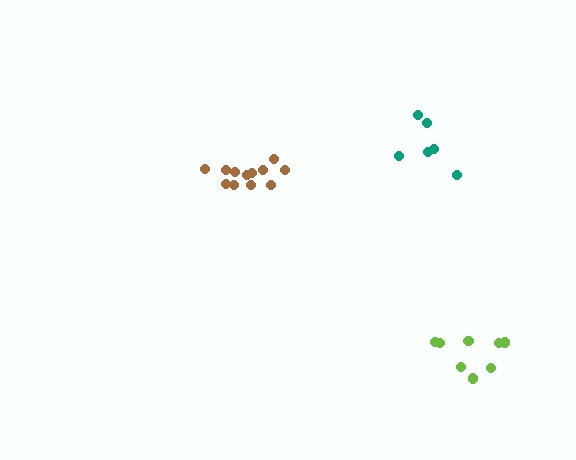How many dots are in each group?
Group 1: 6 dots, Group 2: 12 dots, Group 3: 9 dots (27 total).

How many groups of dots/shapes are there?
There are 3 groups.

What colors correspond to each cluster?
The clusters are colored: teal, brown, lime.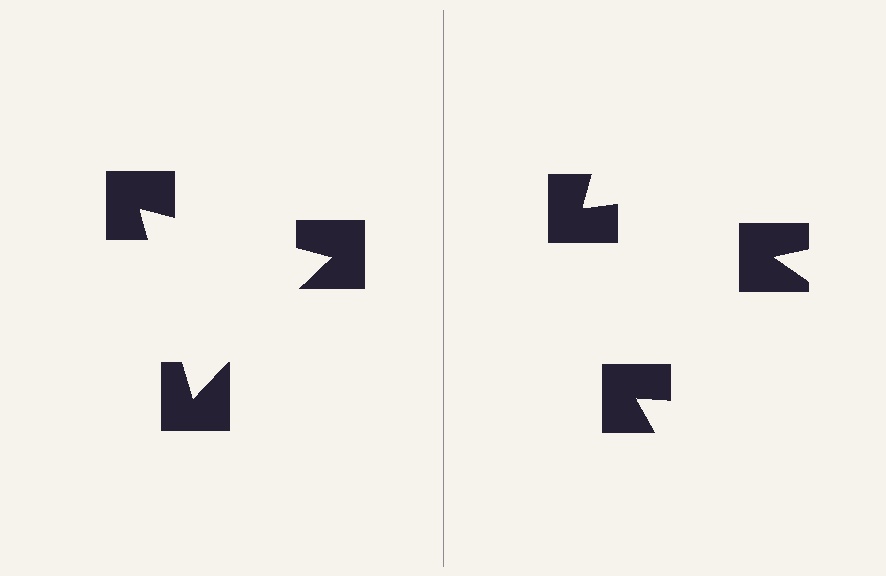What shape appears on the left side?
An illusory triangle.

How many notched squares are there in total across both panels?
6 — 3 on each side.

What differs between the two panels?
The notched squares are positioned identically on both sides; only the wedge orientations differ. On the left they align to a triangle; on the right they are misaligned.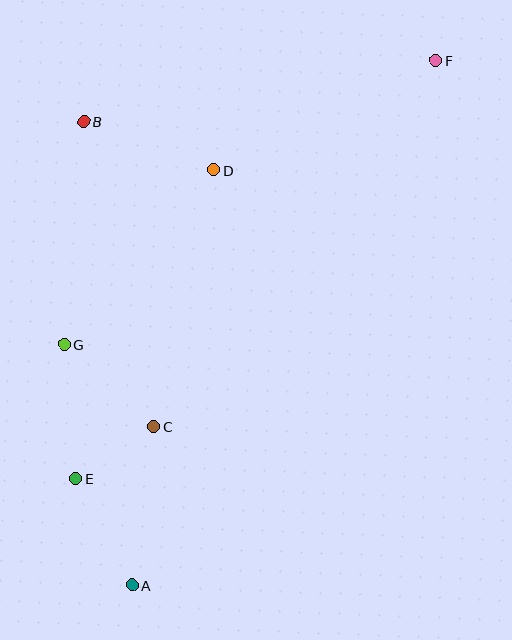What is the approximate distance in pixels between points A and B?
The distance between A and B is approximately 467 pixels.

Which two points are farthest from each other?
Points A and F are farthest from each other.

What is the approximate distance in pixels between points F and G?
The distance between F and G is approximately 467 pixels.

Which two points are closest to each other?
Points C and E are closest to each other.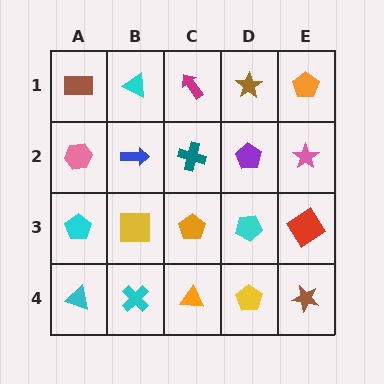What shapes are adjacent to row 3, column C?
A teal cross (row 2, column C), an orange triangle (row 4, column C), a yellow square (row 3, column B), a cyan pentagon (row 3, column D).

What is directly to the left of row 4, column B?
A cyan triangle.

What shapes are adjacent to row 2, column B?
A cyan triangle (row 1, column B), a yellow square (row 3, column B), a pink hexagon (row 2, column A), a teal cross (row 2, column C).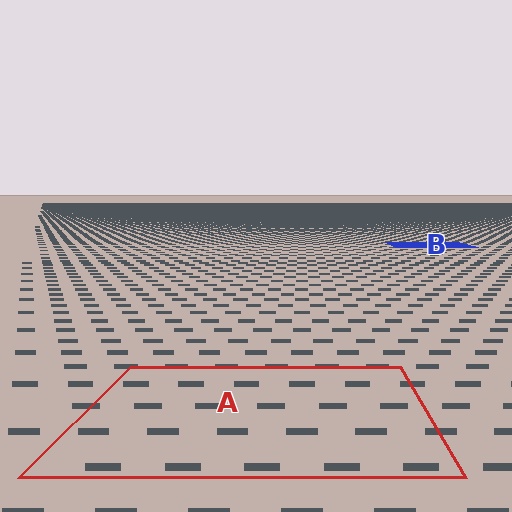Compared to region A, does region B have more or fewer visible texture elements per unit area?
Region B has more texture elements per unit area — they are packed more densely because it is farther away.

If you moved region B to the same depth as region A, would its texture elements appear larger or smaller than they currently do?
They would appear larger. At a closer depth, the same texture elements are projected at a bigger on-screen size.